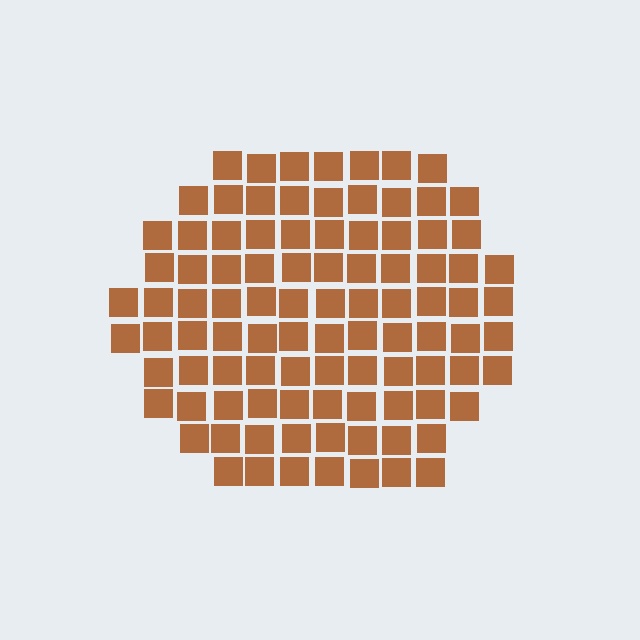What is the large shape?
The large shape is a hexagon.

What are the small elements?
The small elements are squares.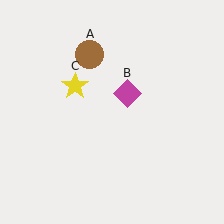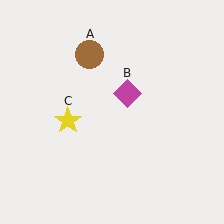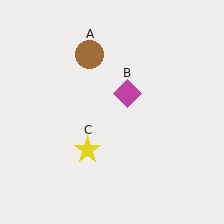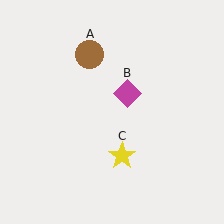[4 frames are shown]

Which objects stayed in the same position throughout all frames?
Brown circle (object A) and magenta diamond (object B) remained stationary.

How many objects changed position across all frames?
1 object changed position: yellow star (object C).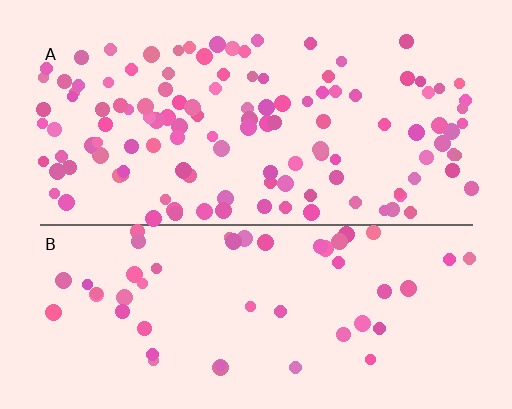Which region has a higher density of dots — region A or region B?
A (the top).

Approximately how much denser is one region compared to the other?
Approximately 2.4× — region A over region B.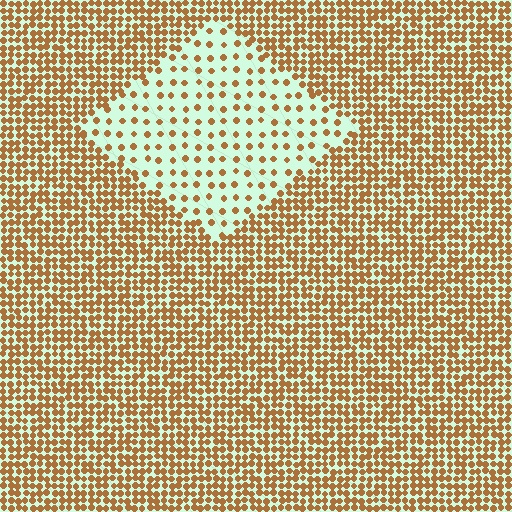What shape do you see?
I see a diamond.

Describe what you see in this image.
The image contains small brown elements arranged at two different densities. A diamond-shaped region is visible where the elements are less densely packed than the surrounding area.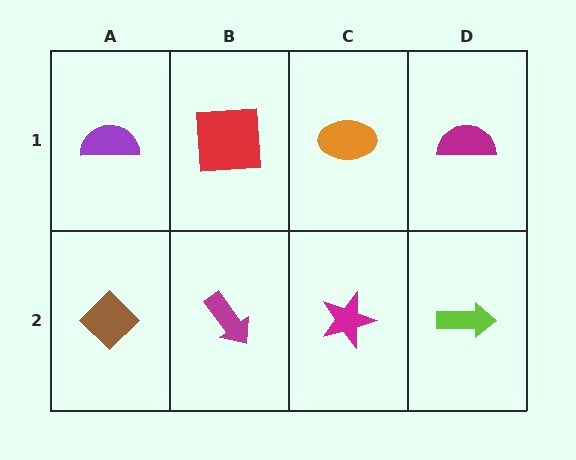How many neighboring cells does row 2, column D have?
2.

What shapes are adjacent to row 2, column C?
An orange ellipse (row 1, column C), a magenta arrow (row 2, column B), a lime arrow (row 2, column D).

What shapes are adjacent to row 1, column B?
A magenta arrow (row 2, column B), a purple semicircle (row 1, column A), an orange ellipse (row 1, column C).